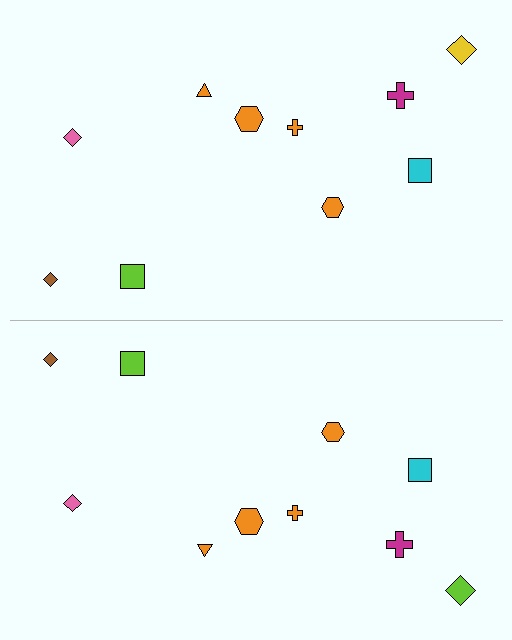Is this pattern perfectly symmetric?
No, the pattern is not perfectly symmetric. The lime diamond on the bottom side breaks the symmetry — its mirror counterpart is yellow.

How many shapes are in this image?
There are 20 shapes in this image.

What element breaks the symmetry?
The lime diamond on the bottom side breaks the symmetry — its mirror counterpart is yellow.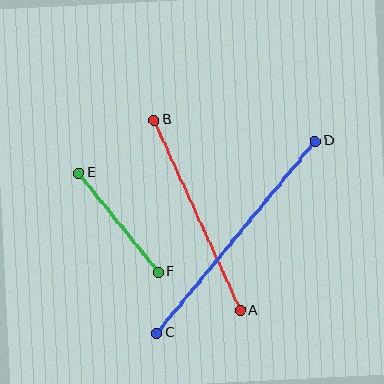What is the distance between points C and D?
The distance is approximately 249 pixels.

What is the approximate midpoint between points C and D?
The midpoint is at approximately (236, 237) pixels.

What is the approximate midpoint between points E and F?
The midpoint is at approximately (118, 222) pixels.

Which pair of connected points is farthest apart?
Points C and D are farthest apart.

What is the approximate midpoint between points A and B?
The midpoint is at approximately (197, 215) pixels.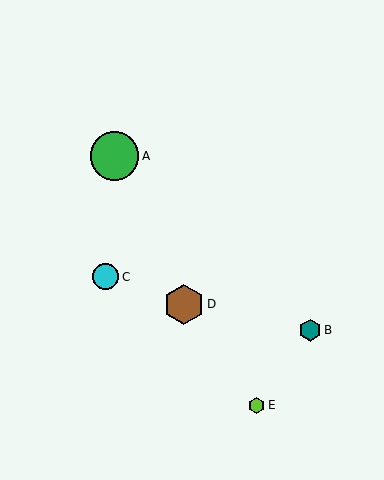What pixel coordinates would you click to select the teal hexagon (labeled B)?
Click at (310, 330) to select the teal hexagon B.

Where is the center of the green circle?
The center of the green circle is at (115, 156).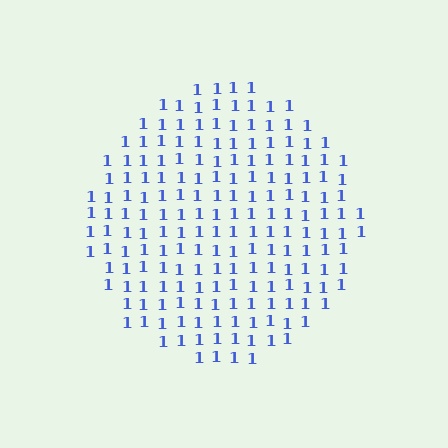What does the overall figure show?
The overall figure shows a circle.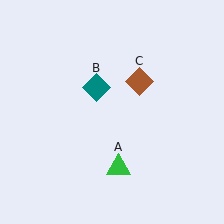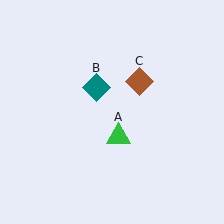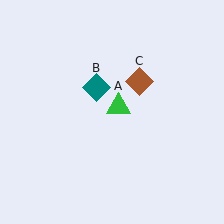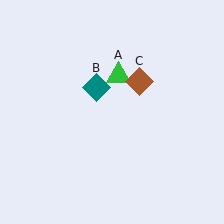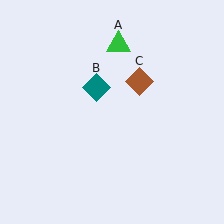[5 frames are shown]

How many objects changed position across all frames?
1 object changed position: green triangle (object A).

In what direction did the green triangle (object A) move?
The green triangle (object A) moved up.